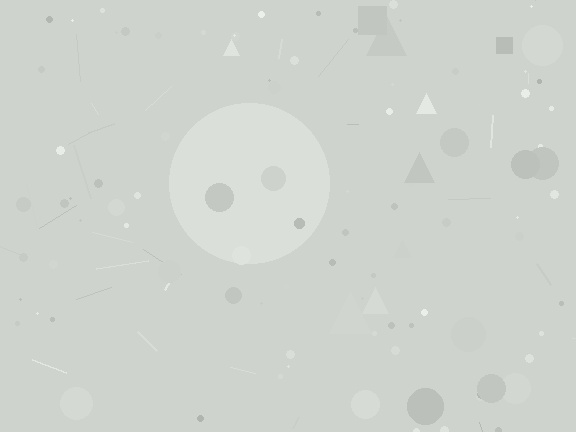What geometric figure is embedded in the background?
A circle is embedded in the background.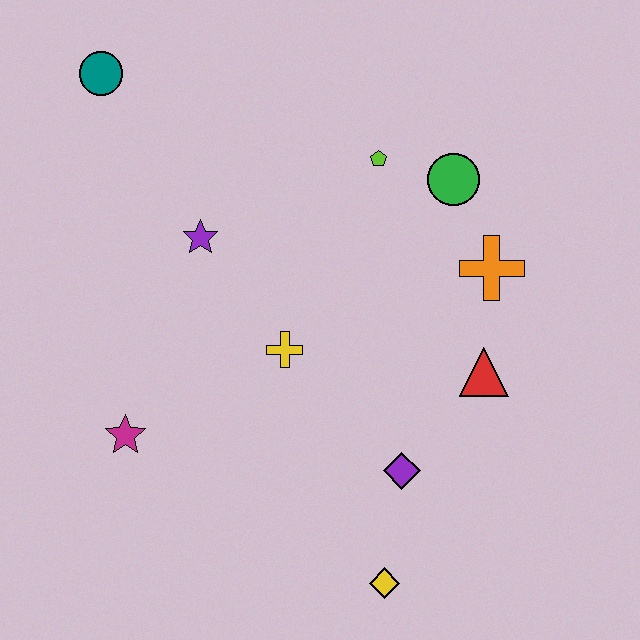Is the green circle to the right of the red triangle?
No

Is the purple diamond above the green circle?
No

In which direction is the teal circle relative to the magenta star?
The teal circle is above the magenta star.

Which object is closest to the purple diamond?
The yellow diamond is closest to the purple diamond.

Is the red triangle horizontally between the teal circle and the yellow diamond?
No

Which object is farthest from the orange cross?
The teal circle is farthest from the orange cross.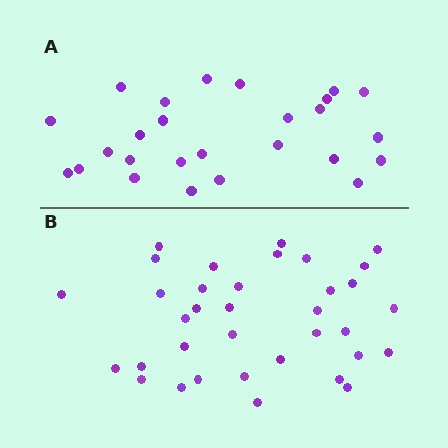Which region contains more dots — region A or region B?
Region B (the bottom region) has more dots.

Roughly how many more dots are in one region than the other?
Region B has roughly 8 or so more dots than region A.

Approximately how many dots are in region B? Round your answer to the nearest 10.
About 40 dots. (The exact count is 35, which rounds to 40.)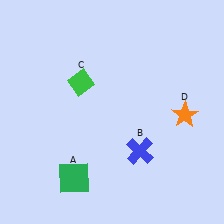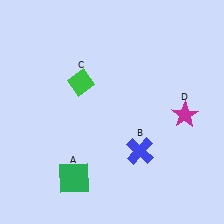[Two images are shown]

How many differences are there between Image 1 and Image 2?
There is 1 difference between the two images.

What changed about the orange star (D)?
In Image 1, D is orange. In Image 2, it changed to magenta.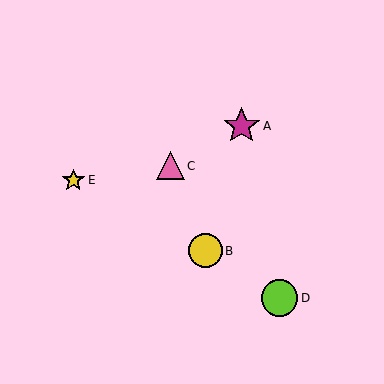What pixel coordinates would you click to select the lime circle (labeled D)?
Click at (280, 298) to select the lime circle D.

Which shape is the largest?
The magenta star (labeled A) is the largest.